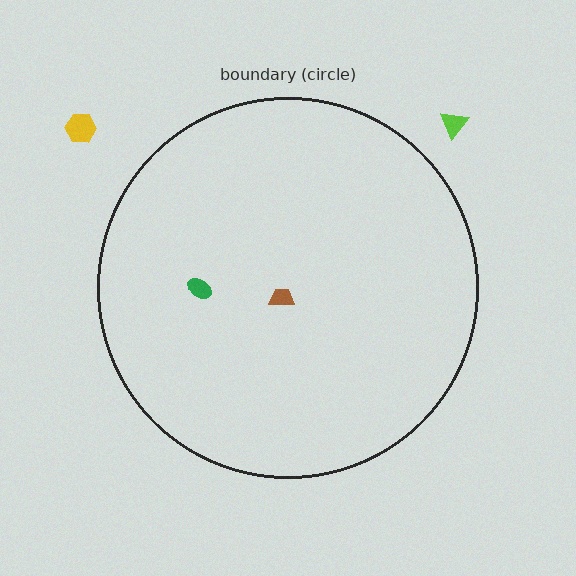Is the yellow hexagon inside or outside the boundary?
Outside.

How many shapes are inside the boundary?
2 inside, 2 outside.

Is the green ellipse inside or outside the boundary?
Inside.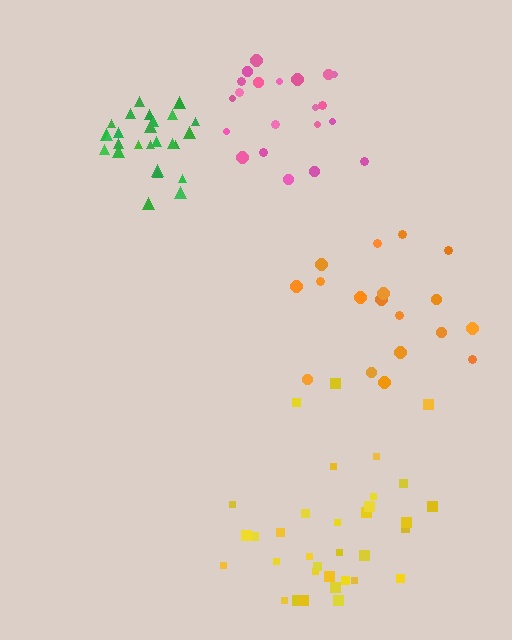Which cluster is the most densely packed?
Green.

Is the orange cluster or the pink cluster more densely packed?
Pink.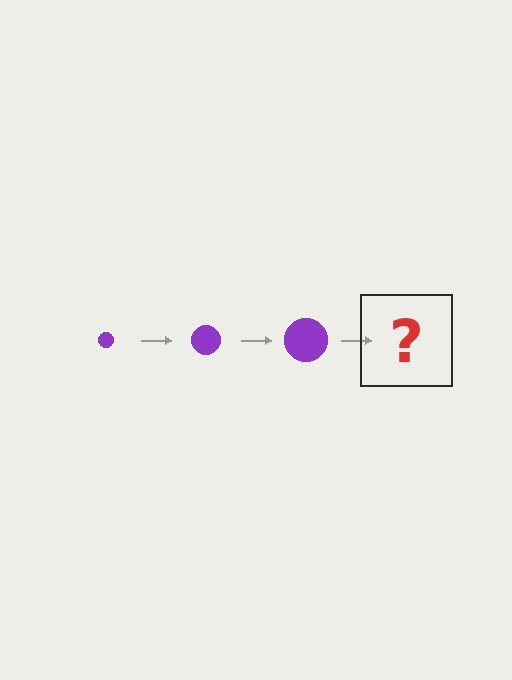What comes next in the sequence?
The next element should be a purple circle, larger than the previous one.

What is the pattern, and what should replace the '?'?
The pattern is that the circle gets progressively larger each step. The '?' should be a purple circle, larger than the previous one.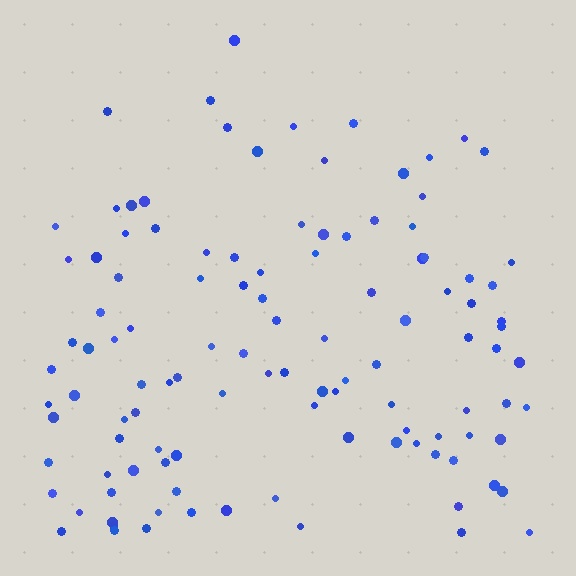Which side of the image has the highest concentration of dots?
The bottom.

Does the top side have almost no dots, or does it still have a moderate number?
Still a moderate number, just noticeably fewer than the bottom.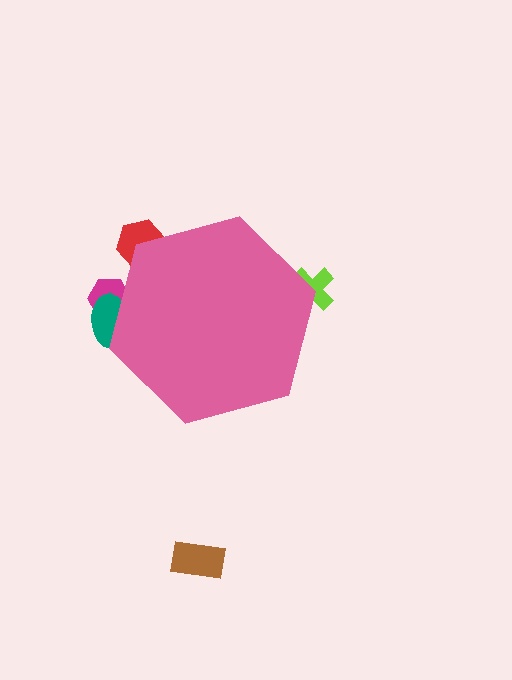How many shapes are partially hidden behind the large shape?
4 shapes are partially hidden.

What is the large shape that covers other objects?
A pink hexagon.